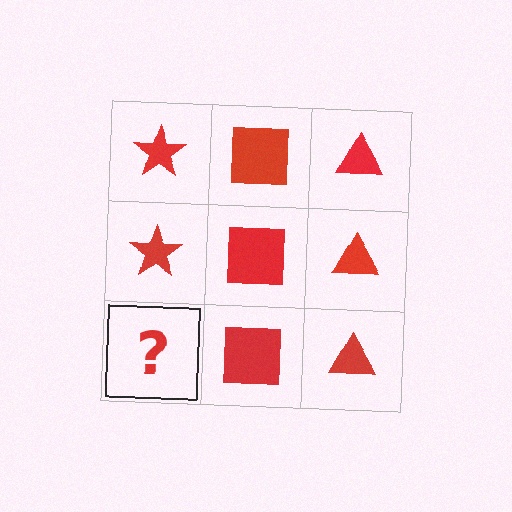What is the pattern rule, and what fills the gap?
The rule is that each column has a consistent shape. The gap should be filled with a red star.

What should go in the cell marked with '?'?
The missing cell should contain a red star.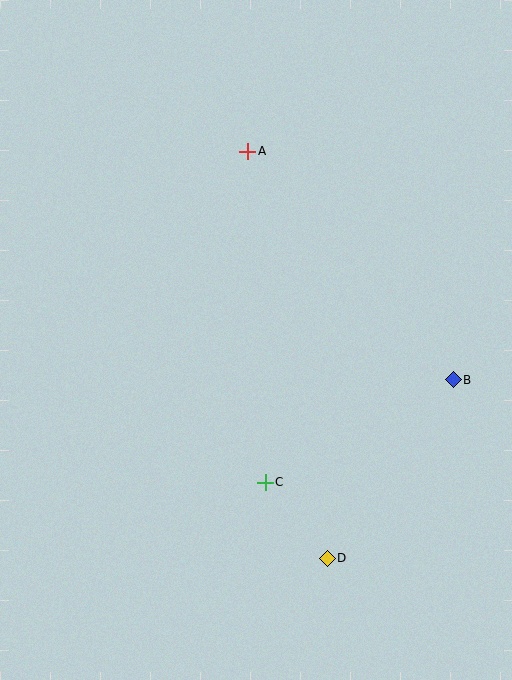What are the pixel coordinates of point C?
Point C is at (265, 482).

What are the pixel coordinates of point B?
Point B is at (453, 380).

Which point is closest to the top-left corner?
Point A is closest to the top-left corner.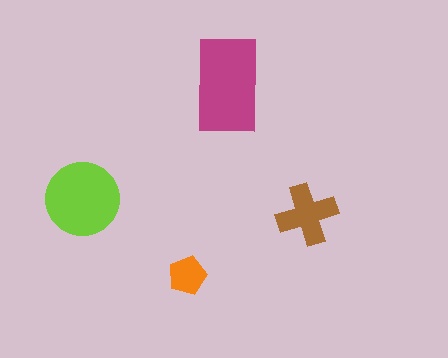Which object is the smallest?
The orange pentagon.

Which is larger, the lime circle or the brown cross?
The lime circle.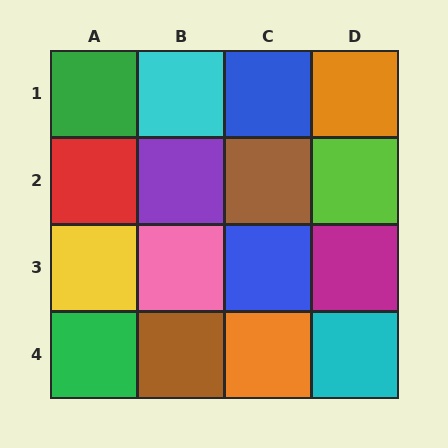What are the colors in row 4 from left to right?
Green, brown, orange, cyan.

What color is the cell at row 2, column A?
Red.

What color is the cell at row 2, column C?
Brown.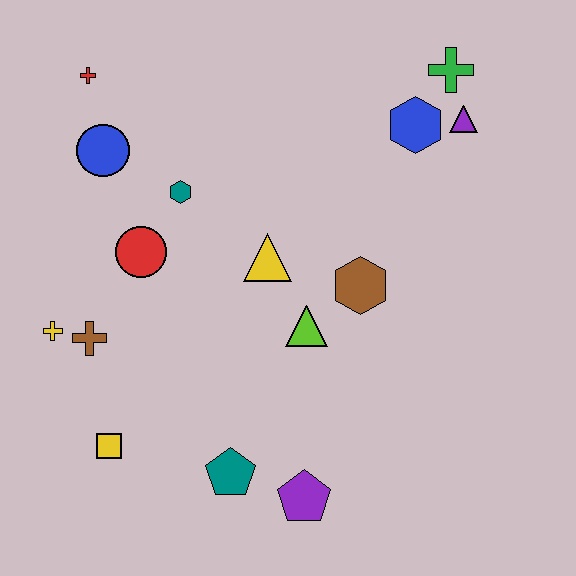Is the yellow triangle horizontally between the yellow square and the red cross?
No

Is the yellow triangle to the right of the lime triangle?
No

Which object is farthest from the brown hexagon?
The red cross is farthest from the brown hexagon.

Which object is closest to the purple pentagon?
The teal pentagon is closest to the purple pentagon.